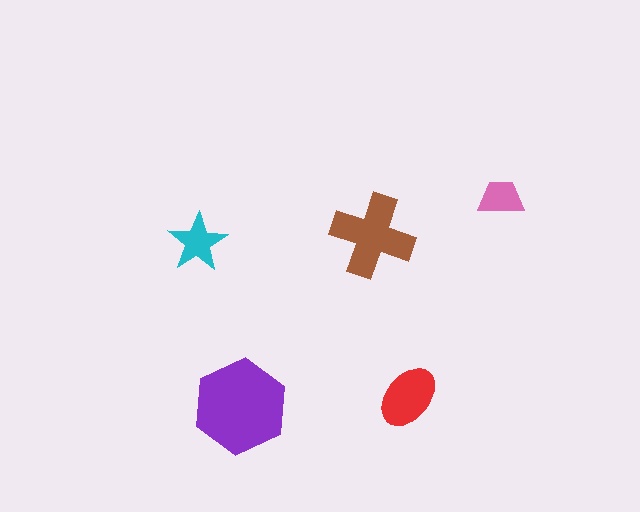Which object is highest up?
The pink trapezoid is topmost.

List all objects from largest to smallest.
The purple hexagon, the brown cross, the red ellipse, the cyan star, the pink trapezoid.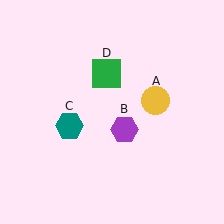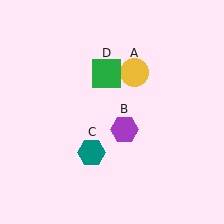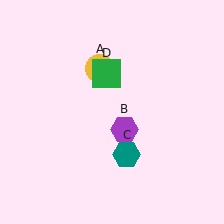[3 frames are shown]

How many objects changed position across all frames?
2 objects changed position: yellow circle (object A), teal hexagon (object C).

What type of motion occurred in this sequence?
The yellow circle (object A), teal hexagon (object C) rotated counterclockwise around the center of the scene.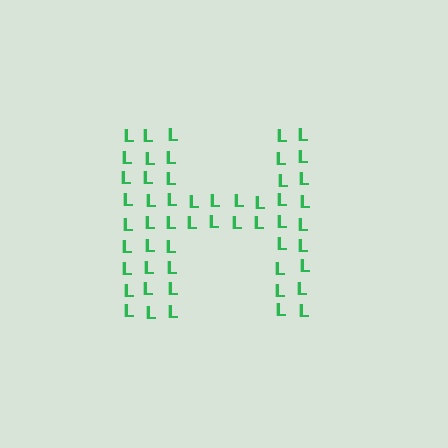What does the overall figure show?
The overall figure shows the letter H.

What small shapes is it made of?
It is made of small letter L's.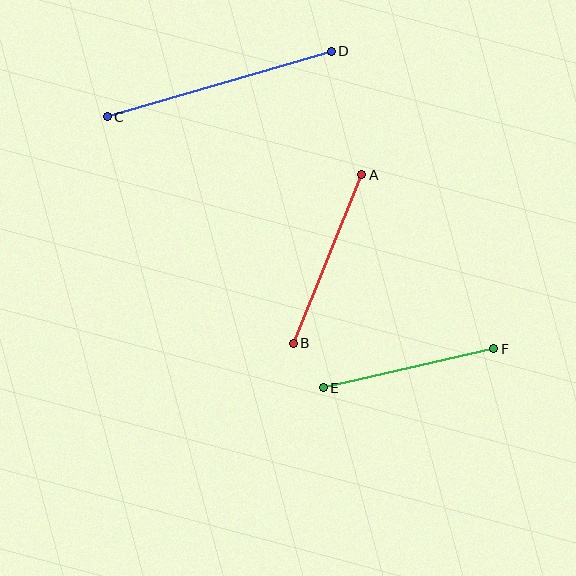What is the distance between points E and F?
The distance is approximately 175 pixels.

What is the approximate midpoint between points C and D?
The midpoint is at approximately (219, 84) pixels.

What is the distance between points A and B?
The distance is approximately 182 pixels.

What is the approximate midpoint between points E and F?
The midpoint is at approximately (408, 368) pixels.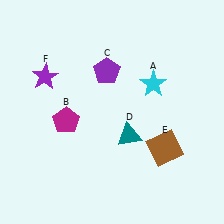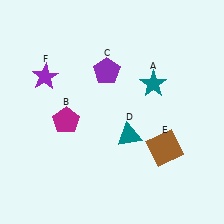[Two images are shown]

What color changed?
The star (A) changed from cyan in Image 1 to teal in Image 2.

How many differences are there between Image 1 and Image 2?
There is 1 difference between the two images.